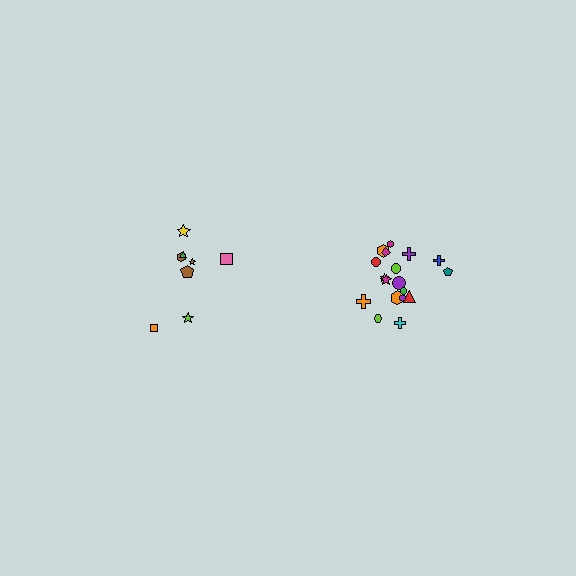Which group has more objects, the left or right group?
The right group.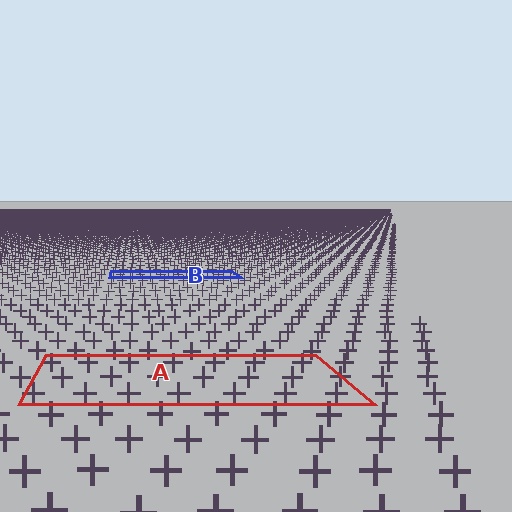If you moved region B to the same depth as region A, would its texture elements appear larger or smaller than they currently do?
They would appear larger. At a closer depth, the same texture elements are projected at a bigger on-screen size.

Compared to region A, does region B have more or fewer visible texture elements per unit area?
Region B has more texture elements per unit area — they are packed more densely because it is farther away.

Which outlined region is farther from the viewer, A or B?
Region B is farther from the viewer — the texture elements inside it appear smaller and more densely packed.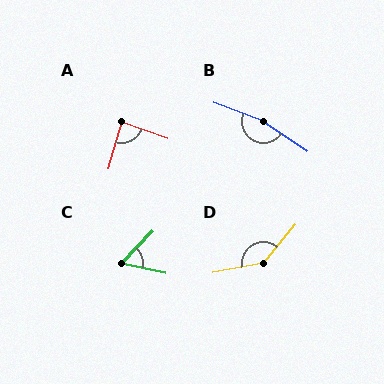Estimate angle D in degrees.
Approximately 140 degrees.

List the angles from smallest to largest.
C (58°), A (86°), D (140°), B (166°).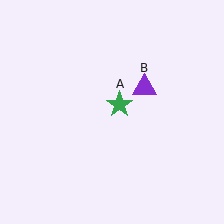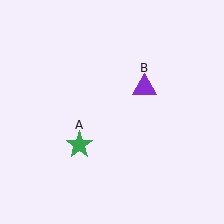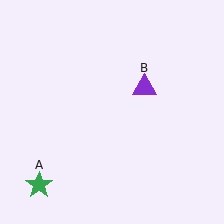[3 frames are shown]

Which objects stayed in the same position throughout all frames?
Purple triangle (object B) remained stationary.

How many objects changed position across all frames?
1 object changed position: green star (object A).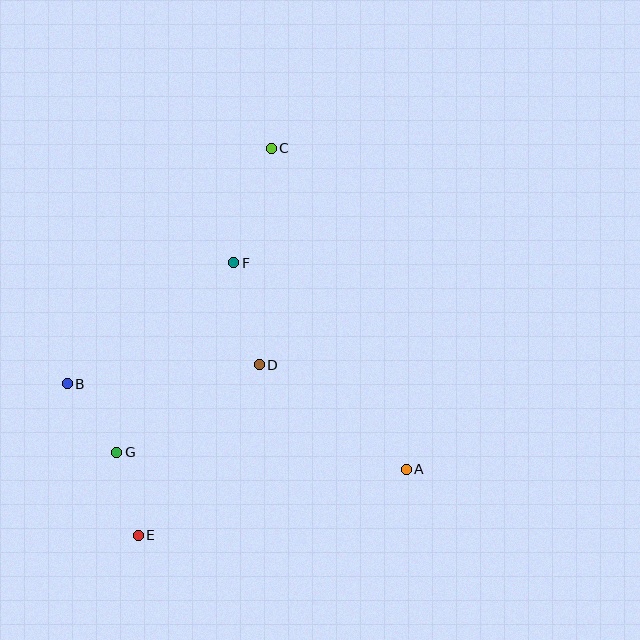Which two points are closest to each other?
Points B and G are closest to each other.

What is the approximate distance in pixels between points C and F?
The distance between C and F is approximately 121 pixels.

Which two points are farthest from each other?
Points C and E are farthest from each other.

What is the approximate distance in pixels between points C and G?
The distance between C and G is approximately 341 pixels.